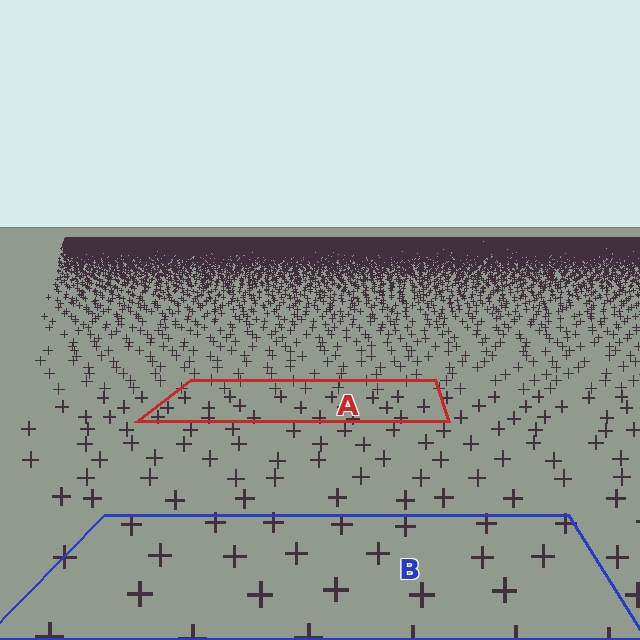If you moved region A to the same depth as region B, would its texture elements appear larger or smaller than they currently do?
They would appear larger. At a closer depth, the same texture elements are projected at a bigger on-screen size.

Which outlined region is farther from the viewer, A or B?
Region A is farther from the viewer — the texture elements inside it appear smaller and more densely packed.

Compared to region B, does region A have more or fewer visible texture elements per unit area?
Region A has more texture elements per unit area — they are packed more densely because it is farther away.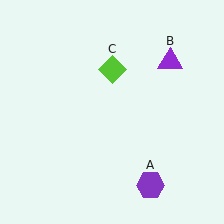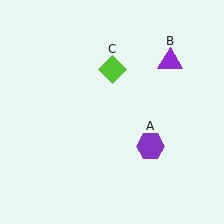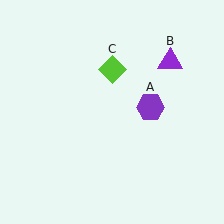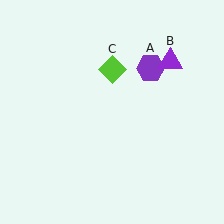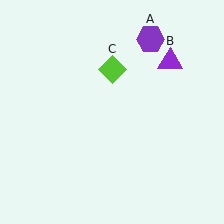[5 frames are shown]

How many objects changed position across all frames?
1 object changed position: purple hexagon (object A).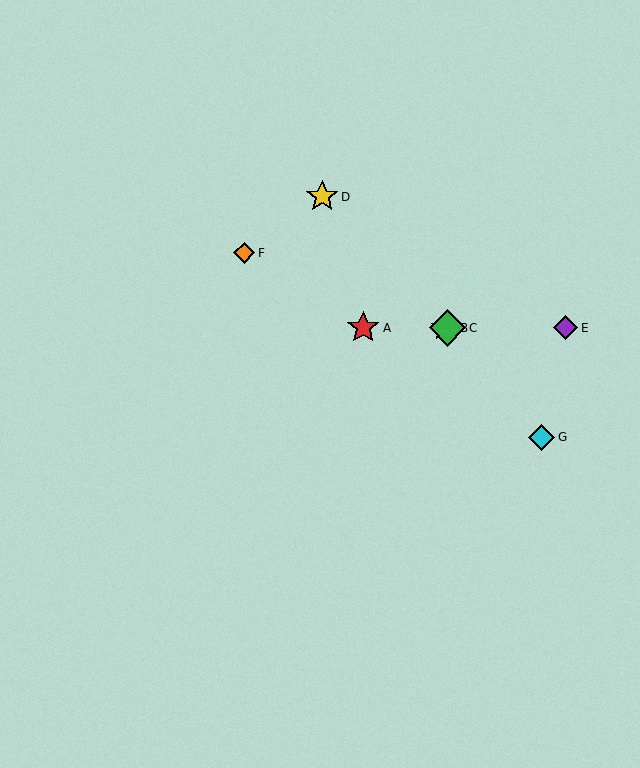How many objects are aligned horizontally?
4 objects (A, B, C, E) are aligned horizontally.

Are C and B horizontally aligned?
Yes, both are at y≈328.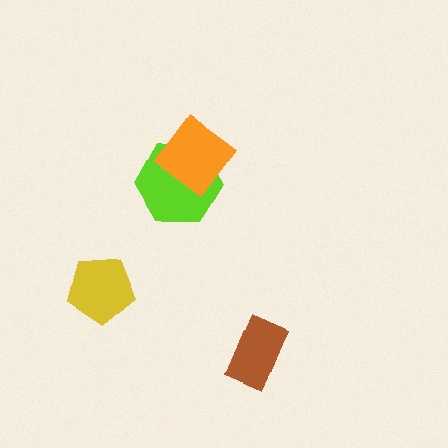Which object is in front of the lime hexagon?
The orange diamond is in front of the lime hexagon.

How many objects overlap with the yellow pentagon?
0 objects overlap with the yellow pentagon.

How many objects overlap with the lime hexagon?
1 object overlaps with the lime hexagon.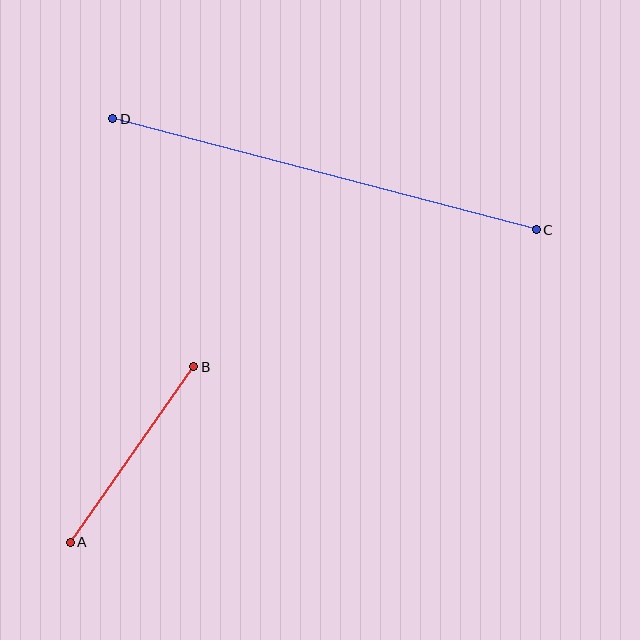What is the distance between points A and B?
The distance is approximately 215 pixels.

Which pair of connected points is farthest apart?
Points C and D are farthest apart.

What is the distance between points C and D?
The distance is approximately 437 pixels.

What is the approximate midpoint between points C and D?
The midpoint is at approximately (325, 174) pixels.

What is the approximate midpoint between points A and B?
The midpoint is at approximately (132, 454) pixels.